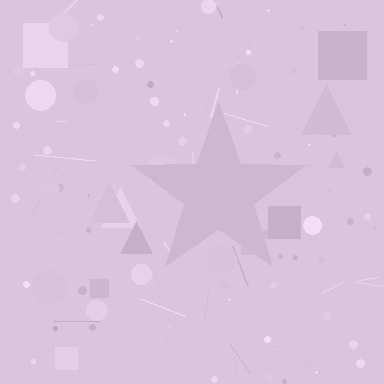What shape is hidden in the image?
A star is hidden in the image.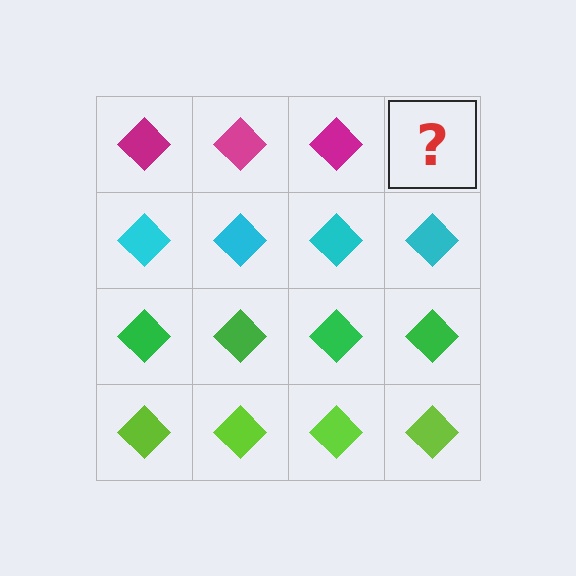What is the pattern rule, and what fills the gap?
The rule is that each row has a consistent color. The gap should be filled with a magenta diamond.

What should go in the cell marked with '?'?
The missing cell should contain a magenta diamond.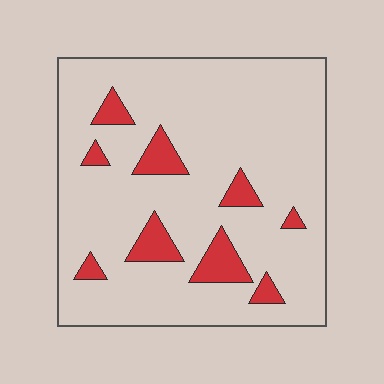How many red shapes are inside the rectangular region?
9.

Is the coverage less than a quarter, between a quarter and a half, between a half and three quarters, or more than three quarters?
Less than a quarter.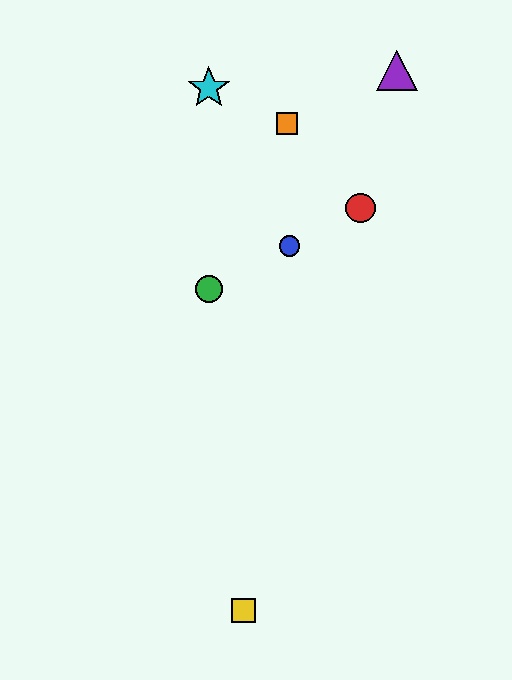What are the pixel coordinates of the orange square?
The orange square is at (287, 123).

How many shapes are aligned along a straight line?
3 shapes (the red circle, the blue circle, the green circle) are aligned along a straight line.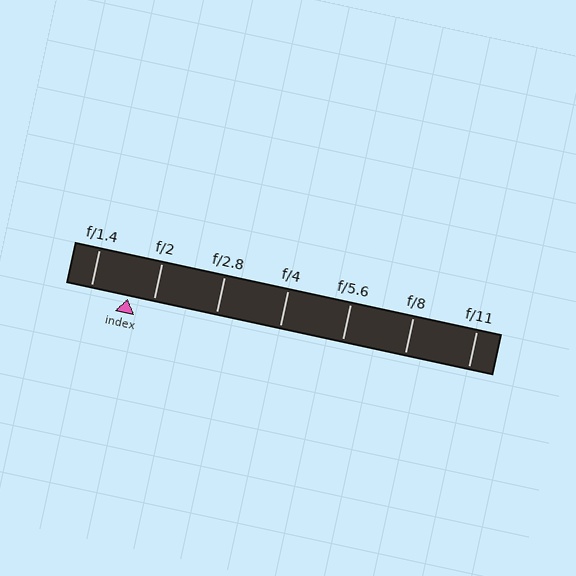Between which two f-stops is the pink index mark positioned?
The index mark is between f/1.4 and f/2.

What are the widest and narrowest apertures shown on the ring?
The widest aperture shown is f/1.4 and the narrowest is f/11.